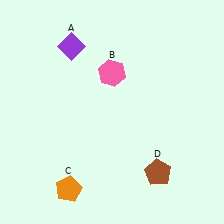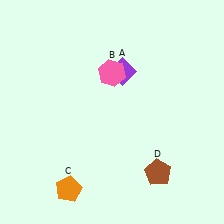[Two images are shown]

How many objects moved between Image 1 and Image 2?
1 object moved between the two images.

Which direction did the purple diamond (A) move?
The purple diamond (A) moved right.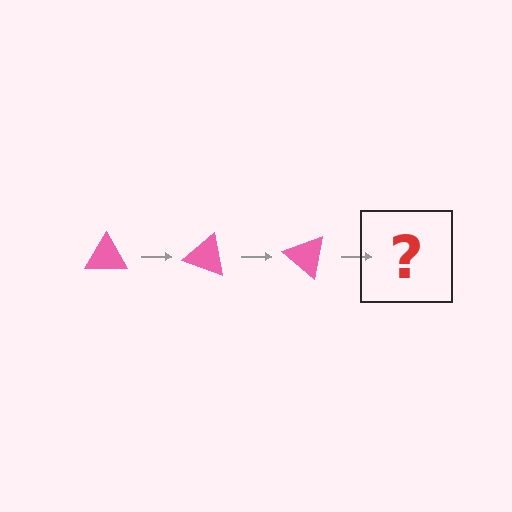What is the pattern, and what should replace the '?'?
The pattern is that the triangle rotates 20 degrees each step. The '?' should be a pink triangle rotated 60 degrees.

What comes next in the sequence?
The next element should be a pink triangle rotated 60 degrees.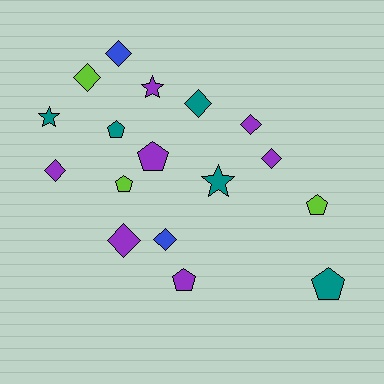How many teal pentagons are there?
There are 2 teal pentagons.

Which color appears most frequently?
Purple, with 7 objects.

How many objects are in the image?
There are 17 objects.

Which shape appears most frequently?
Diamond, with 8 objects.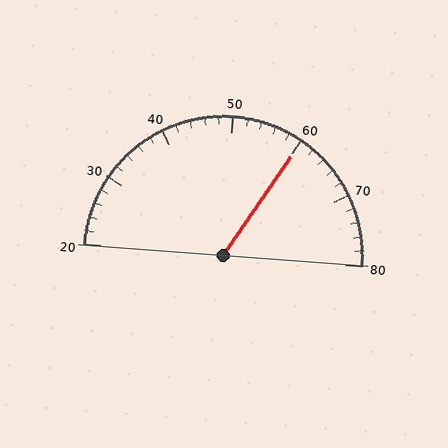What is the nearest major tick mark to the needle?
The nearest major tick mark is 60.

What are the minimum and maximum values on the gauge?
The gauge ranges from 20 to 80.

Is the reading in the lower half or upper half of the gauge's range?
The reading is in the upper half of the range (20 to 80).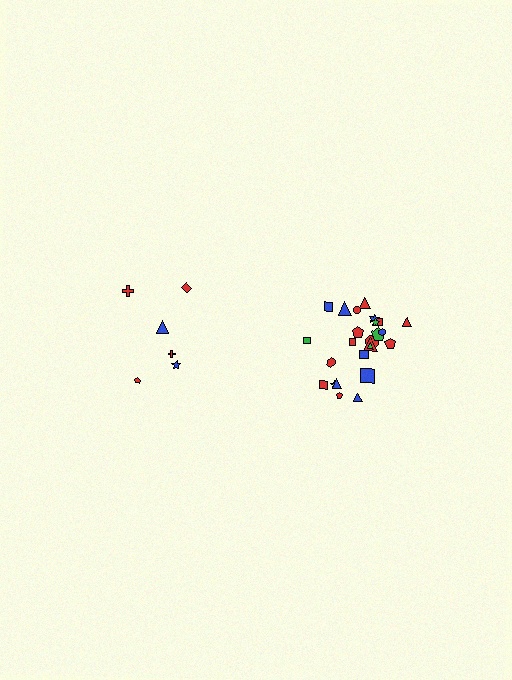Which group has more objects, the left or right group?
The right group.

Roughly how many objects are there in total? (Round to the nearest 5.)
Roughly 30 objects in total.